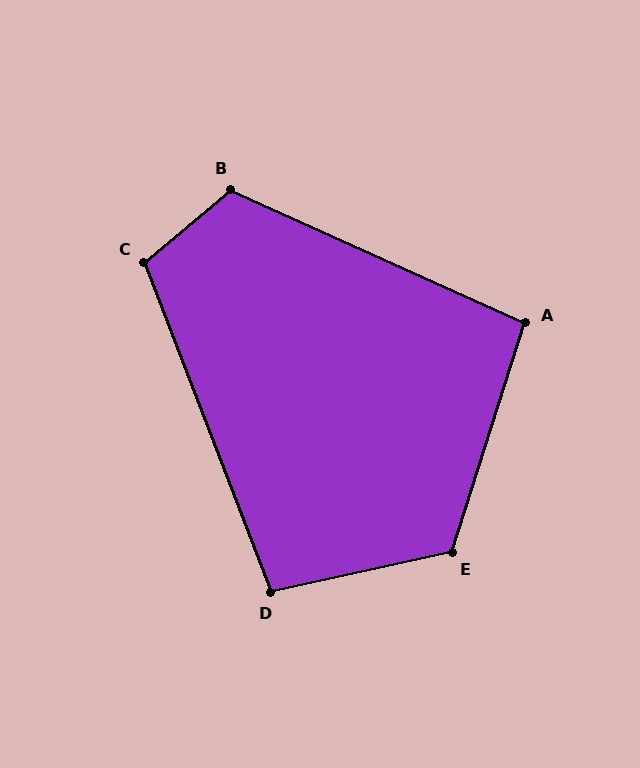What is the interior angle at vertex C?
Approximately 109 degrees (obtuse).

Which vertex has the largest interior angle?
E, at approximately 120 degrees.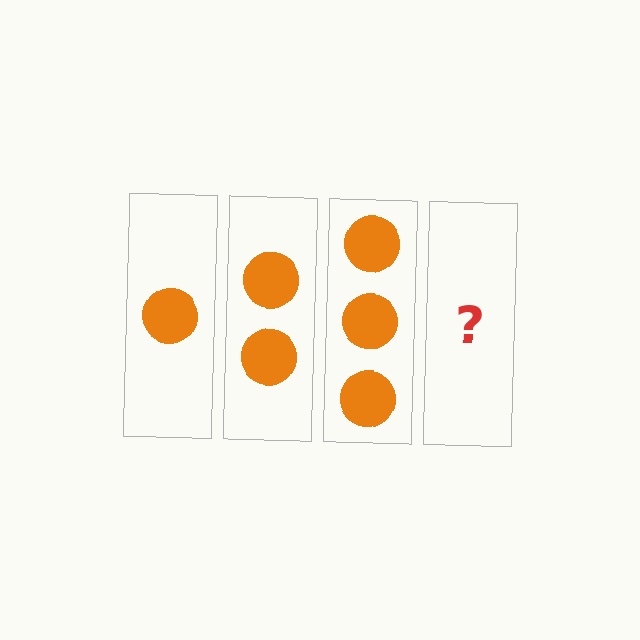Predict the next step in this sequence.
The next step is 4 circles.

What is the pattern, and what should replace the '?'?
The pattern is that each step adds one more circle. The '?' should be 4 circles.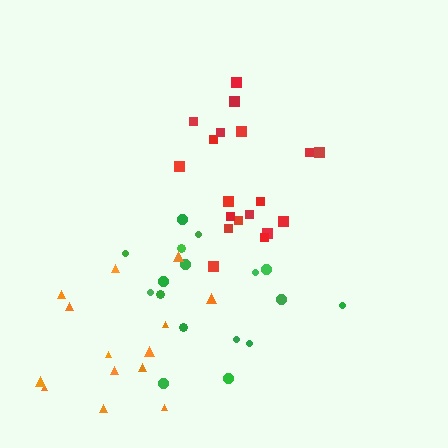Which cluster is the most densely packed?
Red.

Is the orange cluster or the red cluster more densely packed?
Red.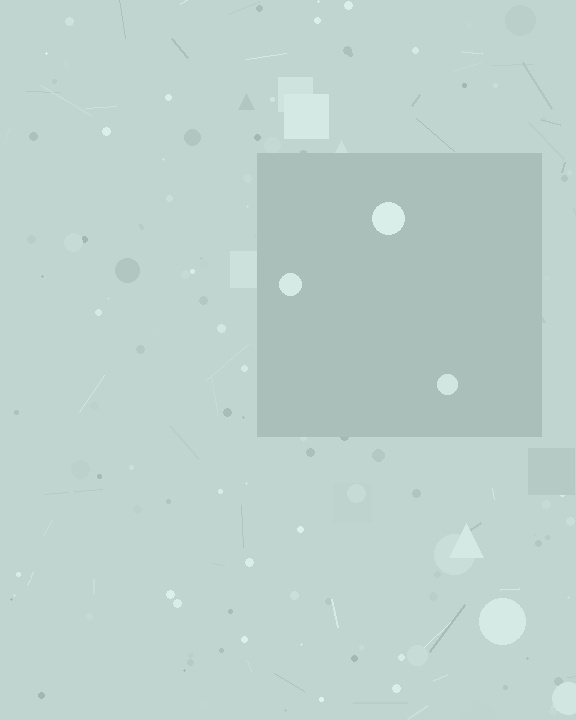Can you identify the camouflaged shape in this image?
The camouflaged shape is a square.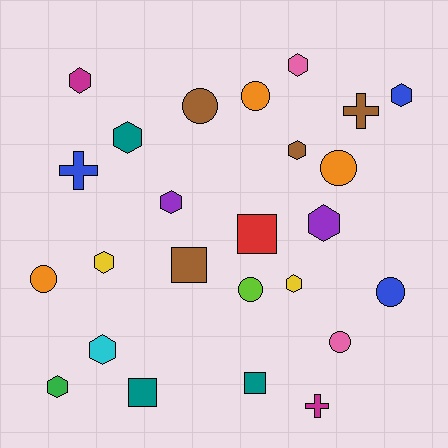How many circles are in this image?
There are 7 circles.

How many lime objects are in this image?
There is 1 lime object.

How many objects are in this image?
There are 25 objects.